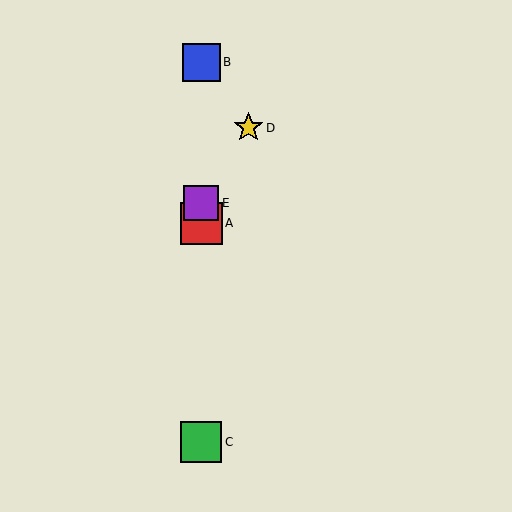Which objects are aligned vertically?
Objects A, B, C, E are aligned vertically.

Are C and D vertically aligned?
No, C is at x≈201 and D is at x≈248.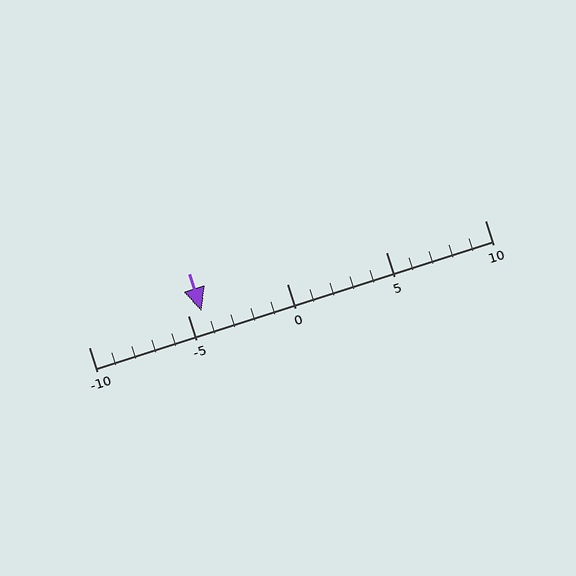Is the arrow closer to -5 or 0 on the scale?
The arrow is closer to -5.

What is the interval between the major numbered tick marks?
The major tick marks are spaced 5 units apart.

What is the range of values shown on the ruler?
The ruler shows values from -10 to 10.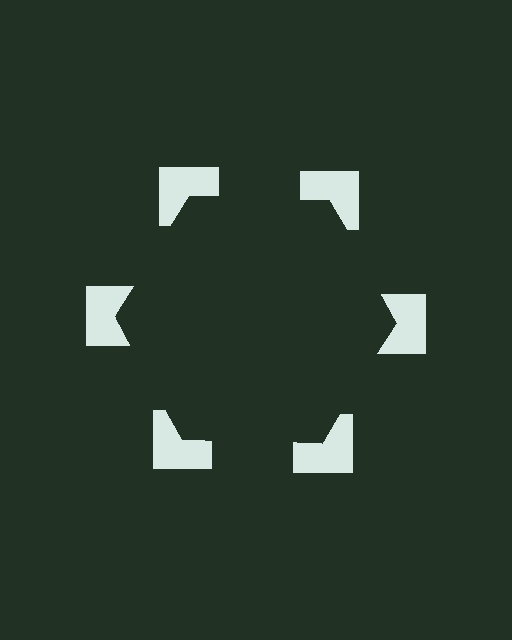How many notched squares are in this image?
There are 6 — one at each vertex of the illusory hexagon.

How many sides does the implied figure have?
6 sides.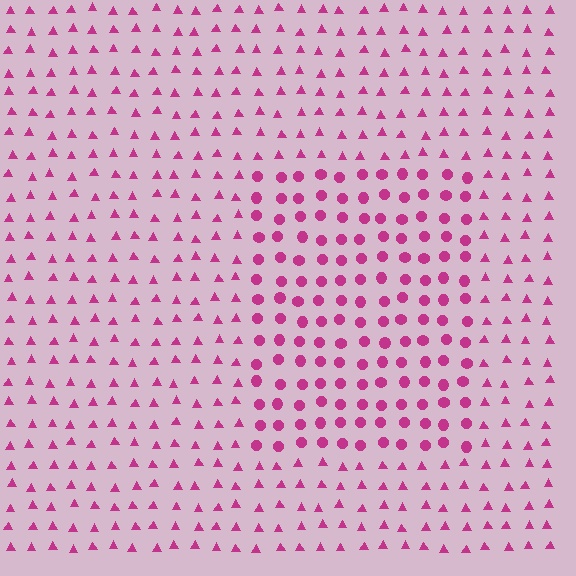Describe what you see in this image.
The image is filled with small magenta elements arranged in a uniform grid. A rectangle-shaped region contains circles, while the surrounding area contains triangles. The boundary is defined purely by the change in element shape.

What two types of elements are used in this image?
The image uses circles inside the rectangle region and triangles outside it.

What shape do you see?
I see a rectangle.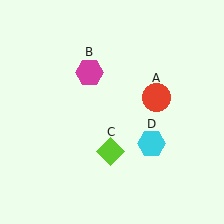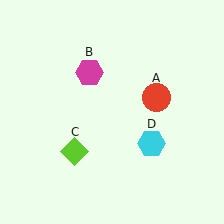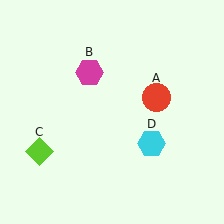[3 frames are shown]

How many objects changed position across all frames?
1 object changed position: lime diamond (object C).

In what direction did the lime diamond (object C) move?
The lime diamond (object C) moved left.